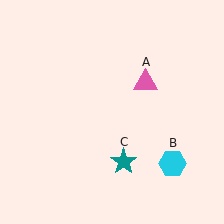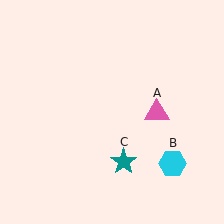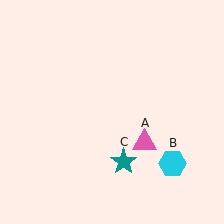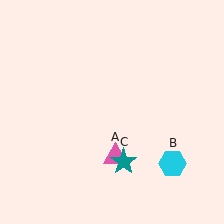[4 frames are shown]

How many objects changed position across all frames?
1 object changed position: pink triangle (object A).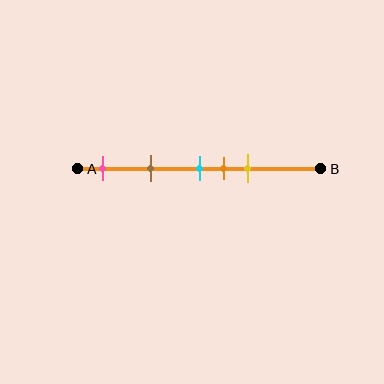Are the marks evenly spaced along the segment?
No, the marks are not evenly spaced.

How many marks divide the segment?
There are 5 marks dividing the segment.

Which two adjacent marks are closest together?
The cyan and orange marks are the closest adjacent pair.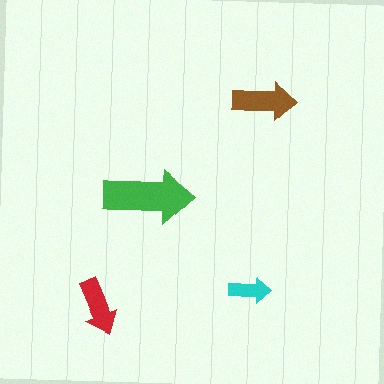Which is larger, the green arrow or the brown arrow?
The green one.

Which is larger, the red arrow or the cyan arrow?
The red one.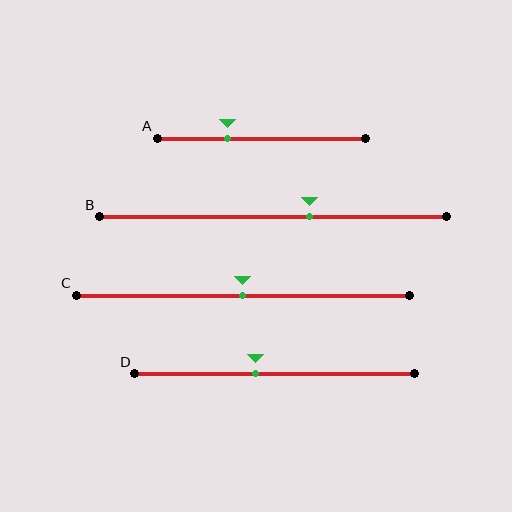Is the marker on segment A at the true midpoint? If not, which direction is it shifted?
No, the marker on segment A is shifted to the left by about 16% of the segment length.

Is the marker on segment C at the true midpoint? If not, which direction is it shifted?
Yes, the marker on segment C is at the true midpoint.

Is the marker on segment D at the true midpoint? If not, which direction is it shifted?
No, the marker on segment D is shifted to the left by about 7% of the segment length.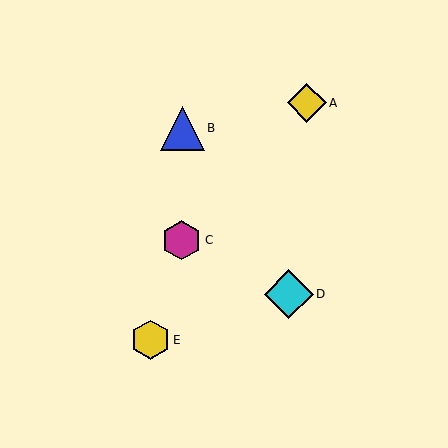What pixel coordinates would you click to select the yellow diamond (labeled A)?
Click at (307, 103) to select the yellow diamond A.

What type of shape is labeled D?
Shape D is a cyan diamond.